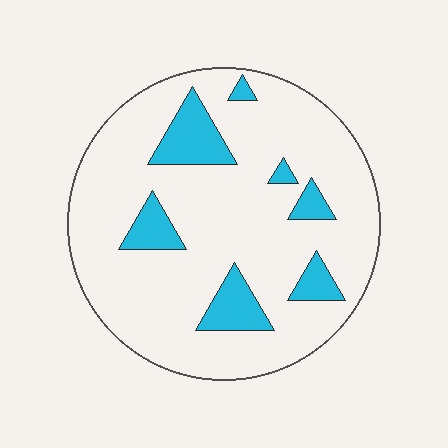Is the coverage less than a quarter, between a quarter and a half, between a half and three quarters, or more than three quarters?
Less than a quarter.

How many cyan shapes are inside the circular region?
7.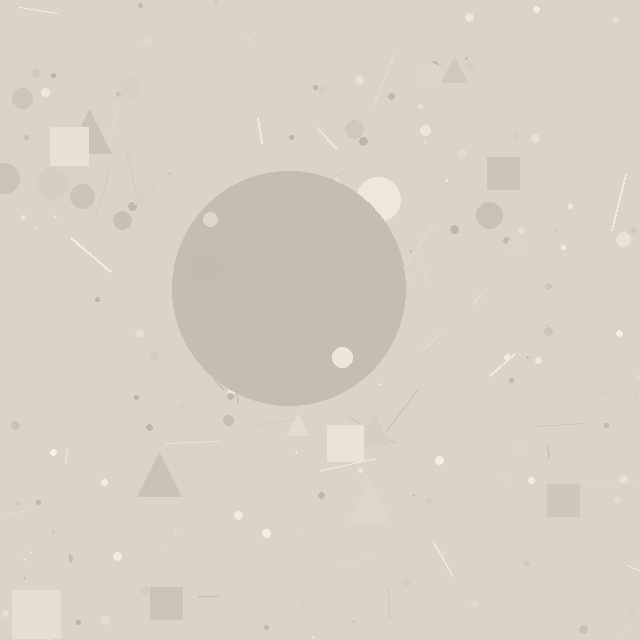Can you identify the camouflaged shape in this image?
The camouflaged shape is a circle.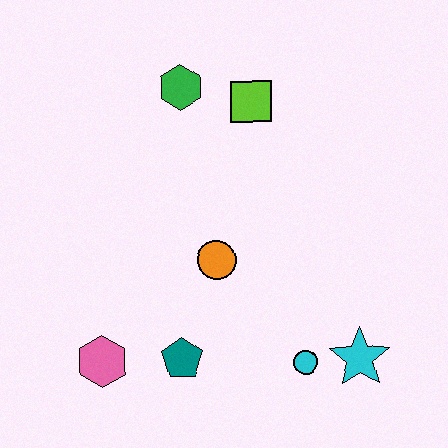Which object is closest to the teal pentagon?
The pink hexagon is closest to the teal pentagon.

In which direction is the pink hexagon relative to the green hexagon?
The pink hexagon is below the green hexagon.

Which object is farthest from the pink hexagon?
The lime square is farthest from the pink hexagon.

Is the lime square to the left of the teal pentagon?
No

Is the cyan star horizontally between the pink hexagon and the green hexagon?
No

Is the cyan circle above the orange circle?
No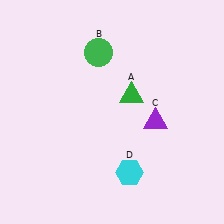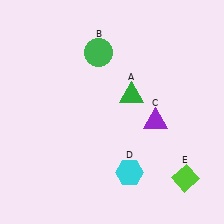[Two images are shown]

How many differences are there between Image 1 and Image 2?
There is 1 difference between the two images.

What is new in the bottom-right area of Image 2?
A lime diamond (E) was added in the bottom-right area of Image 2.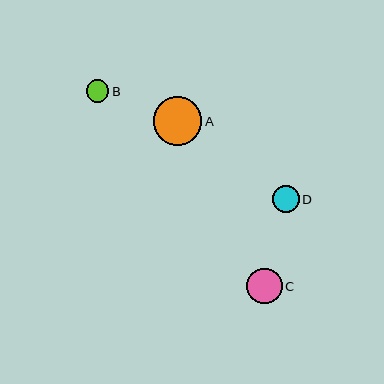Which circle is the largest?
Circle A is the largest with a size of approximately 49 pixels.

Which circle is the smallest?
Circle B is the smallest with a size of approximately 23 pixels.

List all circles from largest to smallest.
From largest to smallest: A, C, D, B.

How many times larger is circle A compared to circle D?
Circle A is approximately 1.8 times the size of circle D.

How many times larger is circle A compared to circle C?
Circle A is approximately 1.4 times the size of circle C.